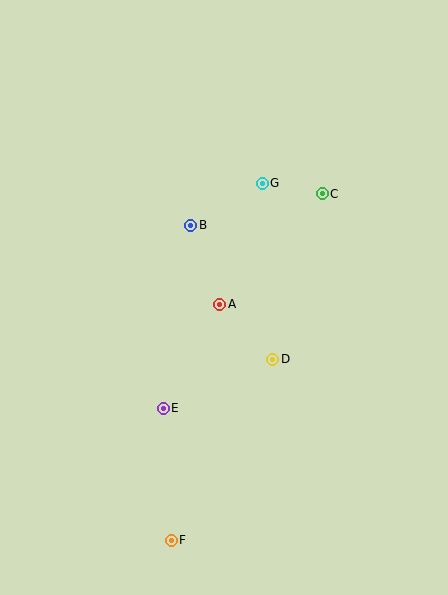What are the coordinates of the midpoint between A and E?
The midpoint between A and E is at (192, 356).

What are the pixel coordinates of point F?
Point F is at (171, 540).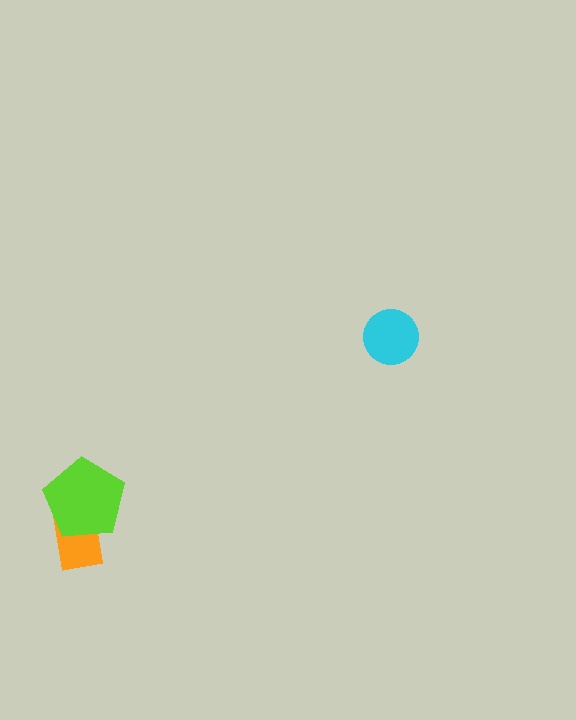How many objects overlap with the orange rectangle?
1 object overlaps with the orange rectangle.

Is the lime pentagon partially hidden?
No, no other shape covers it.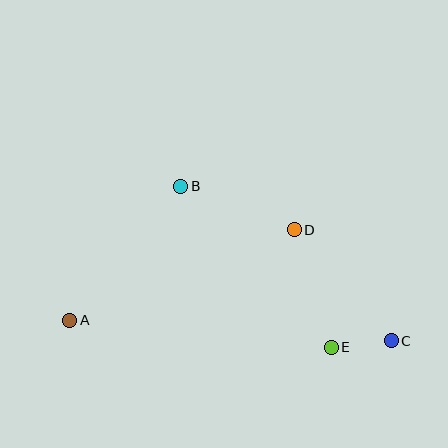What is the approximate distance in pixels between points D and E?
The distance between D and E is approximately 123 pixels.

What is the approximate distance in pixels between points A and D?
The distance between A and D is approximately 242 pixels.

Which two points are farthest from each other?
Points A and C are farthest from each other.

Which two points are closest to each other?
Points C and E are closest to each other.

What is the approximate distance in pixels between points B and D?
The distance between B and D is approximately 121 pixels.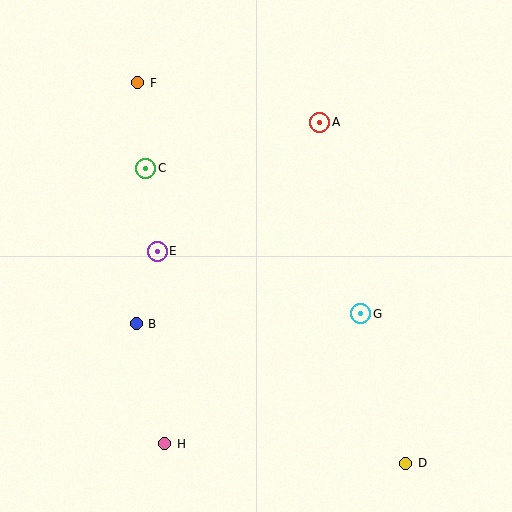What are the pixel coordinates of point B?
Point B is at (136, 324).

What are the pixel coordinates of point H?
Point H is at (165, 444).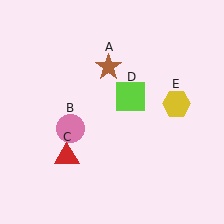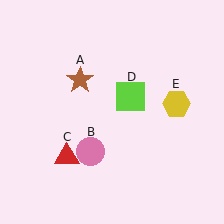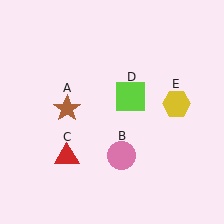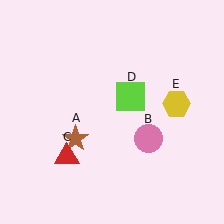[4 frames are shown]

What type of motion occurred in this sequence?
The brown star (object A), pink circle (object B) rotated counterclockwise around the center of the scene.